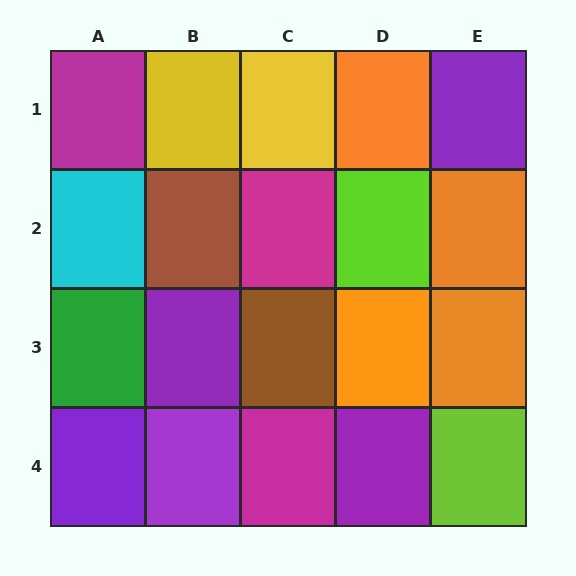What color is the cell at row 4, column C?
Magenta.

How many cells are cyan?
1 cell is cyan.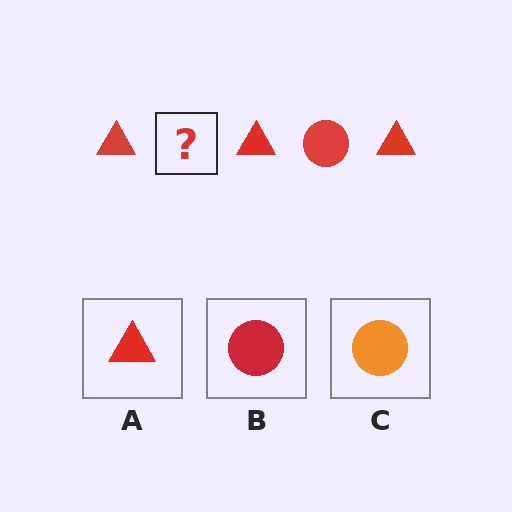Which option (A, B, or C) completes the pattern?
B.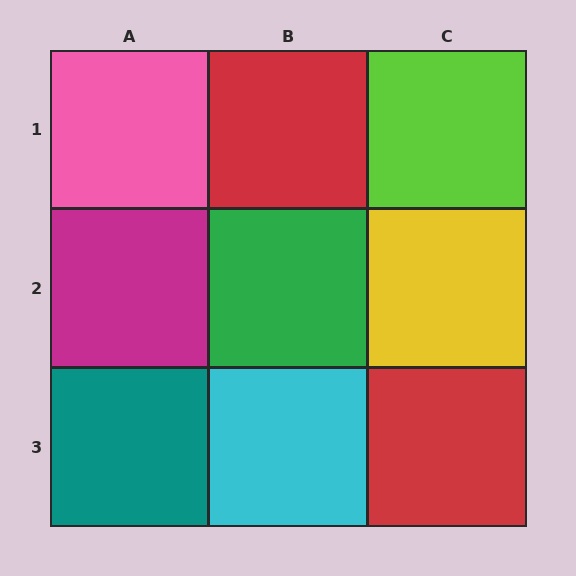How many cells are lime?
1 cell is lime.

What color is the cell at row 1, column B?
Red.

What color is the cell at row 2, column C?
Yellow.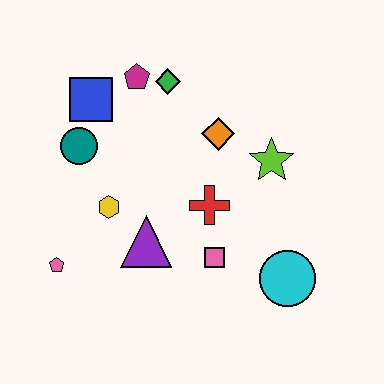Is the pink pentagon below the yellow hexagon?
Yes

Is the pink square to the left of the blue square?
No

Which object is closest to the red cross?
The pink square is closest to the red cross.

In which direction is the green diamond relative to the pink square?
The green diamond is above the pink square.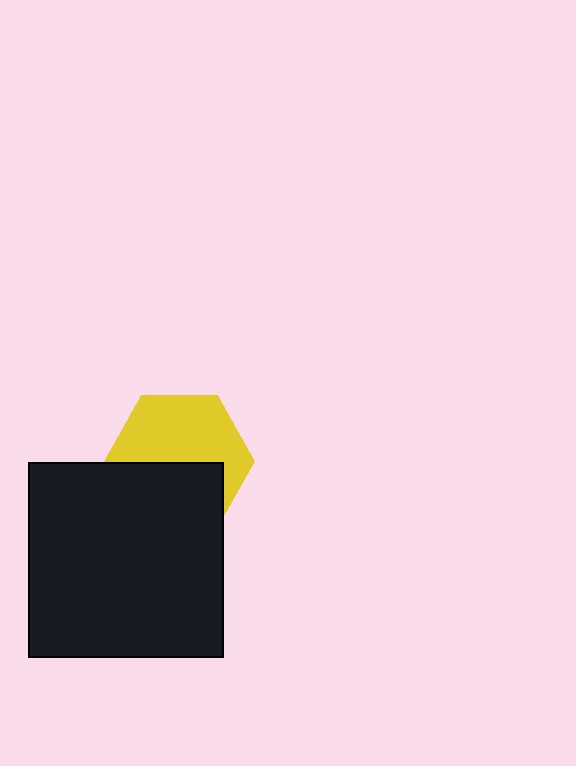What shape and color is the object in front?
The object in front is a black square.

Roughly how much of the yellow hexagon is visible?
About half of it is visible (roughly 56%).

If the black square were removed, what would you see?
You would see the complete yellow hexagon.